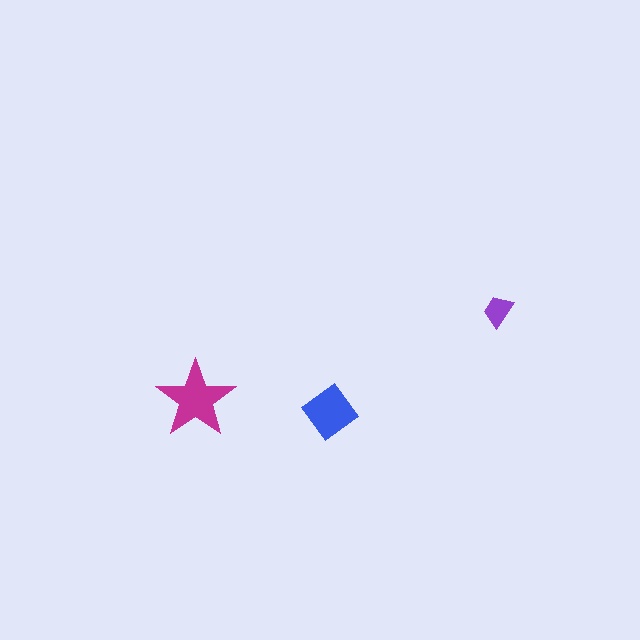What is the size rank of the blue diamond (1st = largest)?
2nd.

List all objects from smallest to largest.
The purple trapezoid, the blue diamond, the magenta star.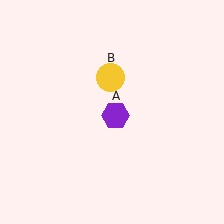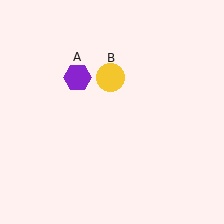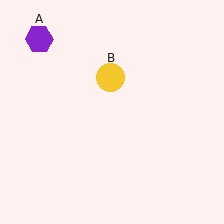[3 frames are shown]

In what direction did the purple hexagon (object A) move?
The purple hexagon (object A) moved up and to the left.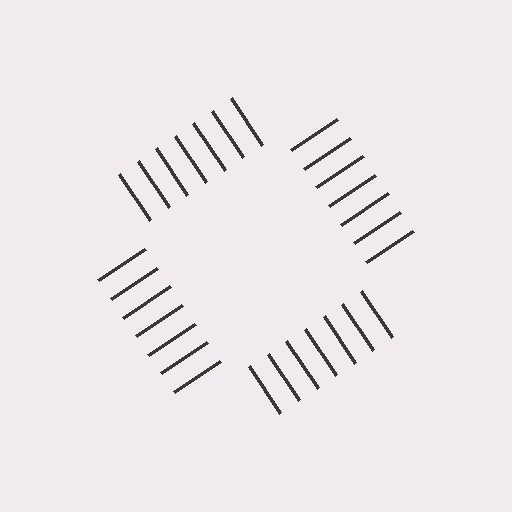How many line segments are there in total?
28 — 7 along each of the 4 edges.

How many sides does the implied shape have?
4 sides — the line-ends trace a square.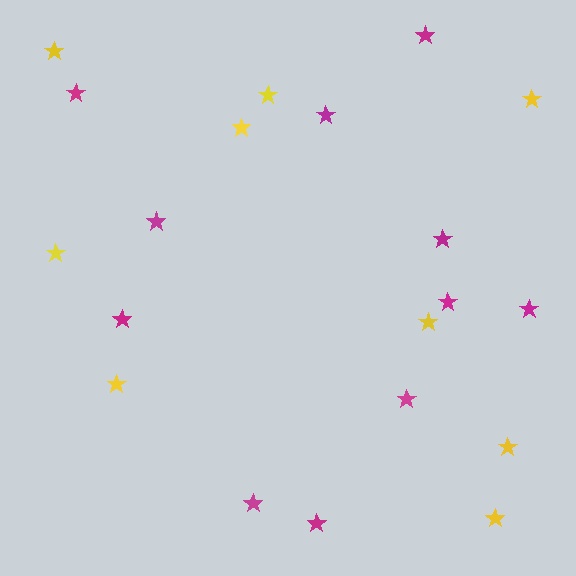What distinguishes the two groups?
There are 2 groups: one group of yellow stars (9) and one group of magenta stars (11).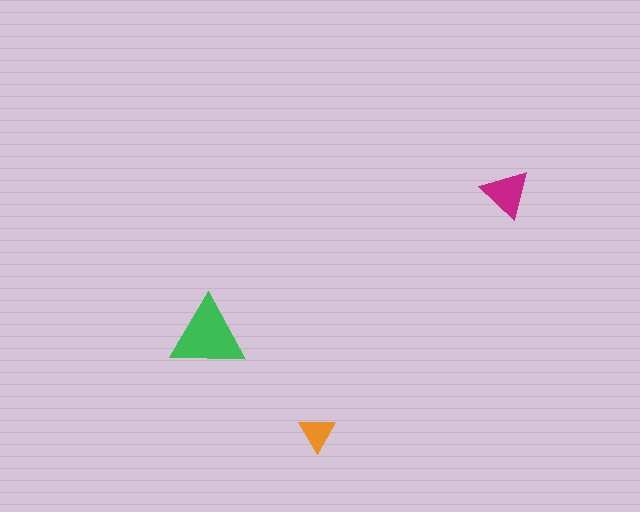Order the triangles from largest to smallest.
the green one, the magenta one, the orange one.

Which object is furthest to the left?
The green triangle is leftmost.